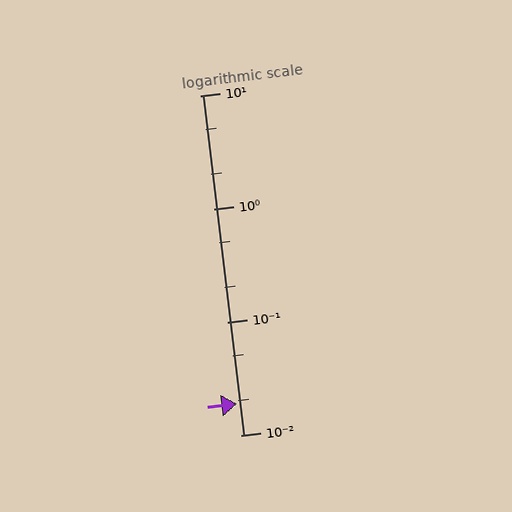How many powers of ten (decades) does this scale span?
The scale spans 3 decades, from 0.01 to 10.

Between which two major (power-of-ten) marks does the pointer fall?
The pointer is between 0.01 and 0.1.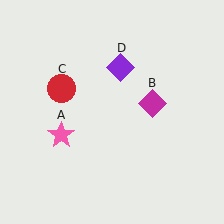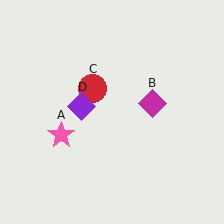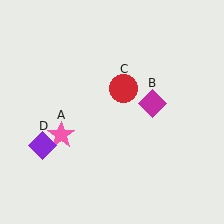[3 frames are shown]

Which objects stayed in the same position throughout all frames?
Pink star (object A) and magenta diamond (object B) remained stationary.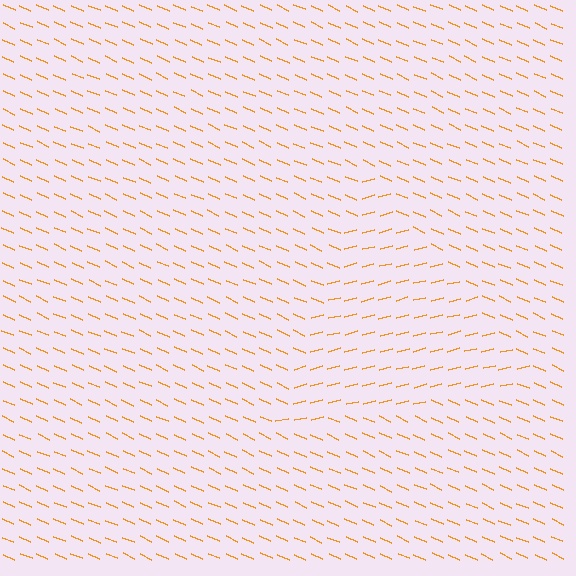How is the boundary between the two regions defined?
The boundary is defined purely by a change in line orientation (approximately 38 degrees difference). All lines are the same color and thickness.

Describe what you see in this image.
The image is filled with small orange line segments. A triangle region in the image has lines oriented differently from the surrounding lines, creating a visible texture boundary.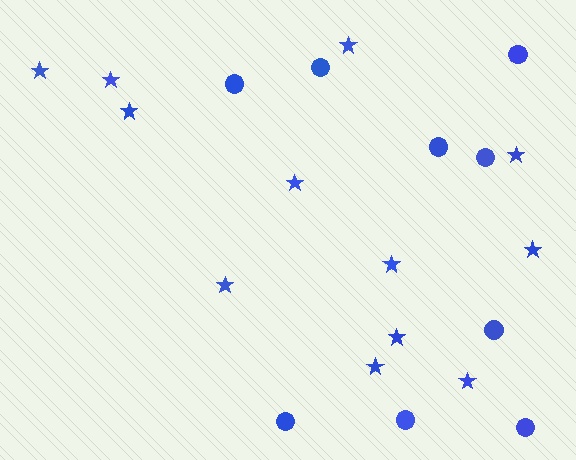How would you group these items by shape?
There are 2 groups: one group of stars (12) and one group of circles (9).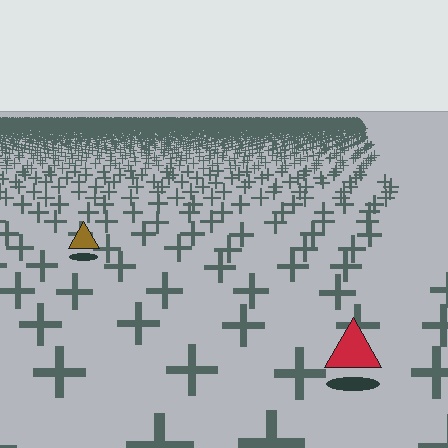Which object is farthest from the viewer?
The brown triangle is farthest from the viewer. It appears smaller and the ground texture around it is denser.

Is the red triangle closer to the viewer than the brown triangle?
Yes. The red triangle is closer — you can tell from the texture gradient: the ground texture is coarser near it.